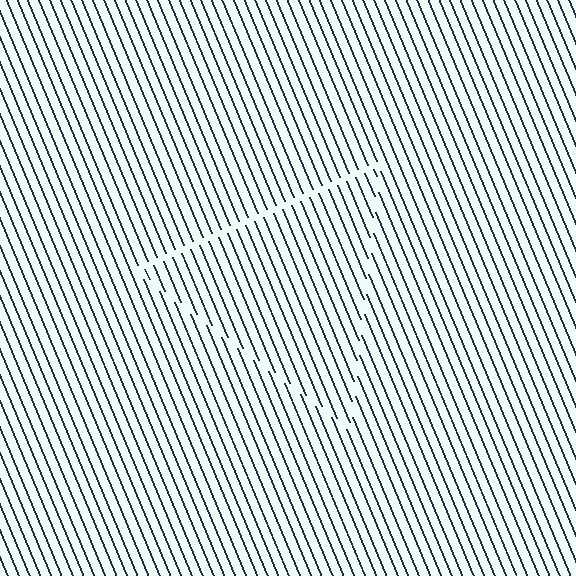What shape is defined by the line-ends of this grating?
An illusory triangle. The interior of the shape contains the same grating, shifted by half a period — the contour is defined by the phase discontinuity where line-ends from the inner and outer gratings abut.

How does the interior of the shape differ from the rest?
The interior of the shape contains the same grating, shifted by half a period — the contour is defined by the phase discontinuity where line-ends from the inner and outer gratings abut.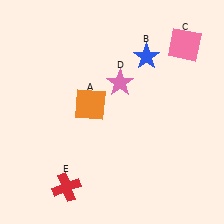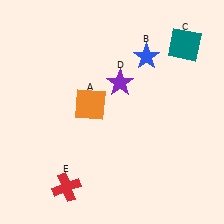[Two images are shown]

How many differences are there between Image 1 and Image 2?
There are 2 differences between the two images.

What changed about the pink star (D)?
In Image 1, D is pink. In Image 2, it changed to purple.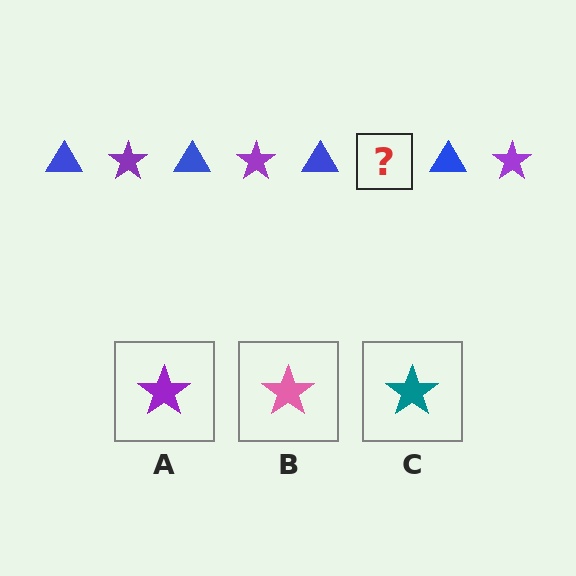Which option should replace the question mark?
Option A.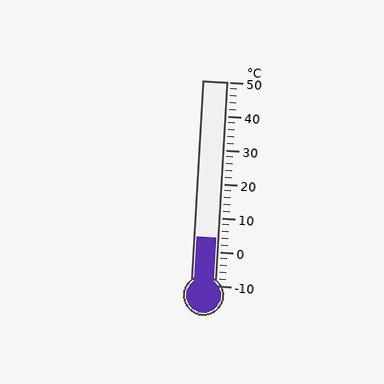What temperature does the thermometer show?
The thermometer shows approximately 4°C.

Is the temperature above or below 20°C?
The temperature is below 20°C.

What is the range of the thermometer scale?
The thermometer scale ranges from -10°C to 50°C.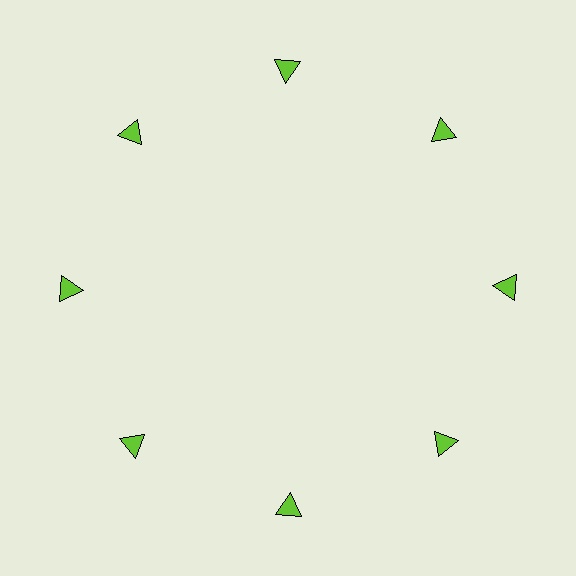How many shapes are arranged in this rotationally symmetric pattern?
There are 8 shapes, arranged in 8 groups of 1.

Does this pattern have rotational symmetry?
Yes, this pattern has 8-fold rotational symmetry. It looks the same after rotating 45 degrees around the center.